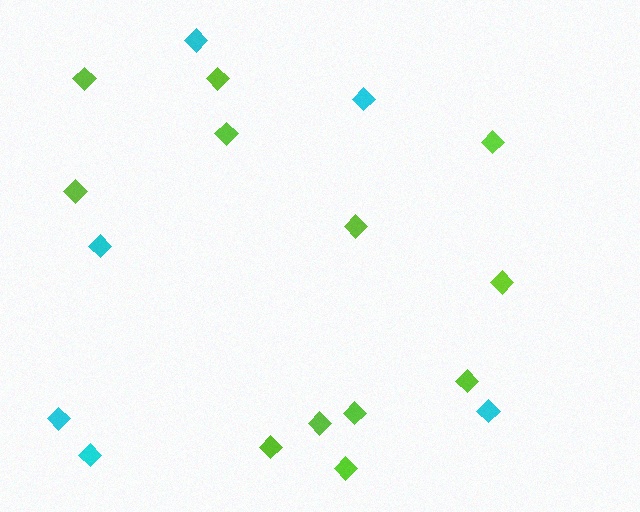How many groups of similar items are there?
There are 2 groups: one group of cyan diamonds (6) and one group of lime diamonds (12).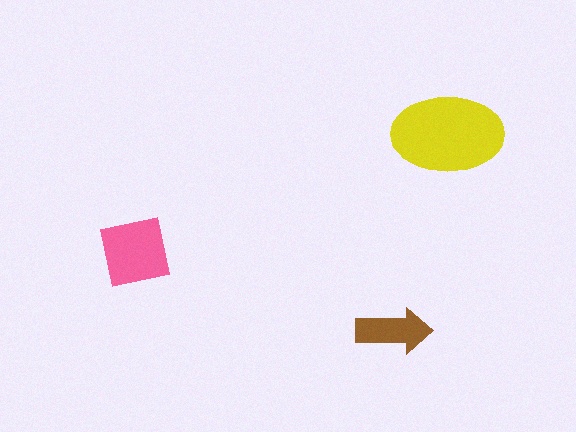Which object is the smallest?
The brown arrow.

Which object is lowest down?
The brown arrow is bottommost.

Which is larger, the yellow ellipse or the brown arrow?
The yellow ellipse.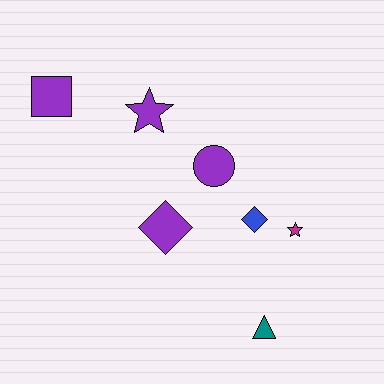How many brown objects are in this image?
There are no brown objects.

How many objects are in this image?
There are 7 objects.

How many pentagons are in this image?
There are no pentagons.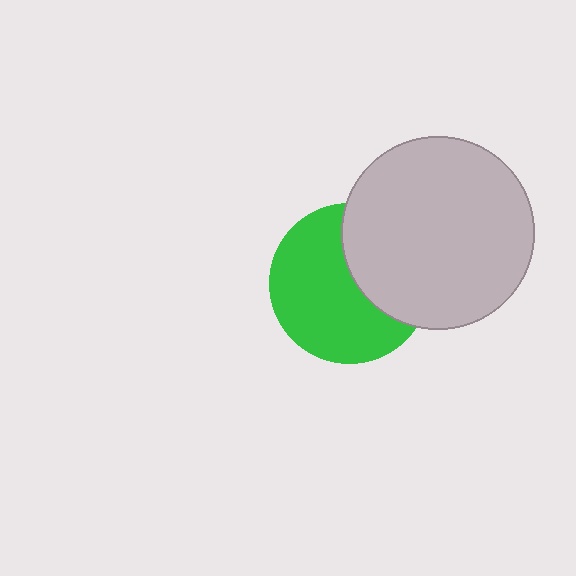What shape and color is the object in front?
The object in front is a light gray circle.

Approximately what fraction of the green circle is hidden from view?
Roughly 37% of the green circle is hidden behind the light gray circle.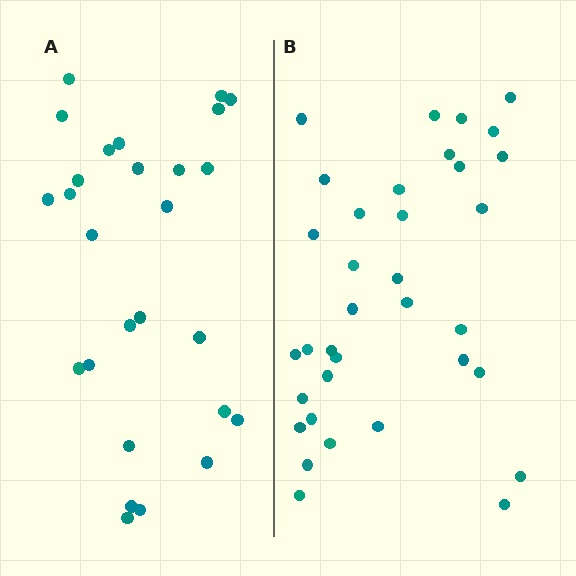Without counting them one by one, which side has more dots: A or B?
Region B (the right region) has more dots.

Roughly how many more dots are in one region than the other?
Region B has roughly 8 or so more dots than region A.